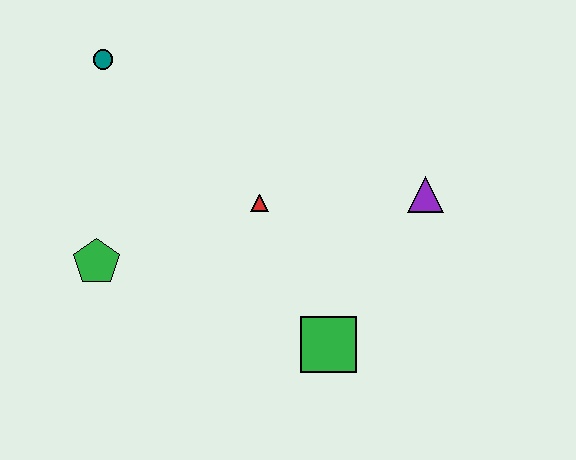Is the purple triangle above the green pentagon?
Yes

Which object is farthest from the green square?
The teal circle is farthest from the green square.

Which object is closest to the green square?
The red triangle is closest to the green square.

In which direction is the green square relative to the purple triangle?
The green square is below the purple triangle.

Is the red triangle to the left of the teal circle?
No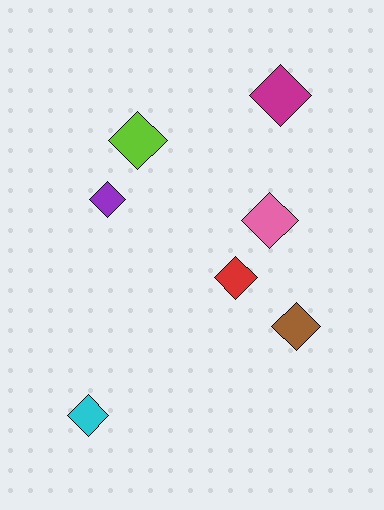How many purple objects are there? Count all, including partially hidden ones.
There is 1 purple object.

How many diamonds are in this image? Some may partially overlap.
There are 7 diamonds.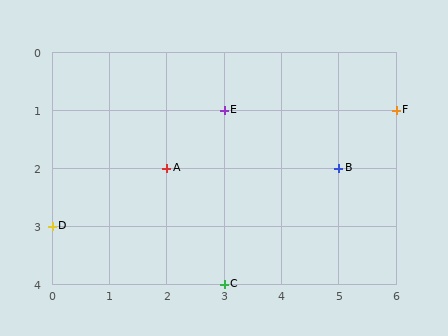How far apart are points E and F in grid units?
Points E and F are 3 columns apart.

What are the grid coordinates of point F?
Point F is at grid coordinates (6, 1).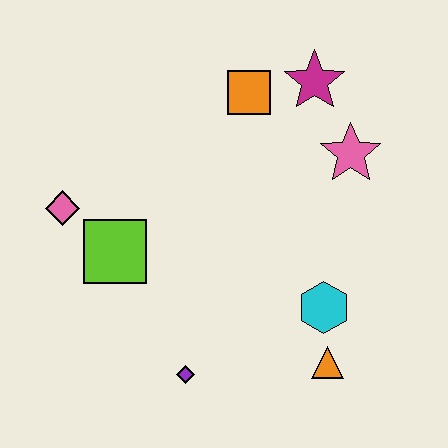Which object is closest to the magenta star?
The orange square is closest to the magenta star.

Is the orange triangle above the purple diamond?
Yes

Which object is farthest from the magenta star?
The purple diamond is farthest from the magenta star.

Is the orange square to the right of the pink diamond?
Yes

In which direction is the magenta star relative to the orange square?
The magenta star is to the right of the orange square.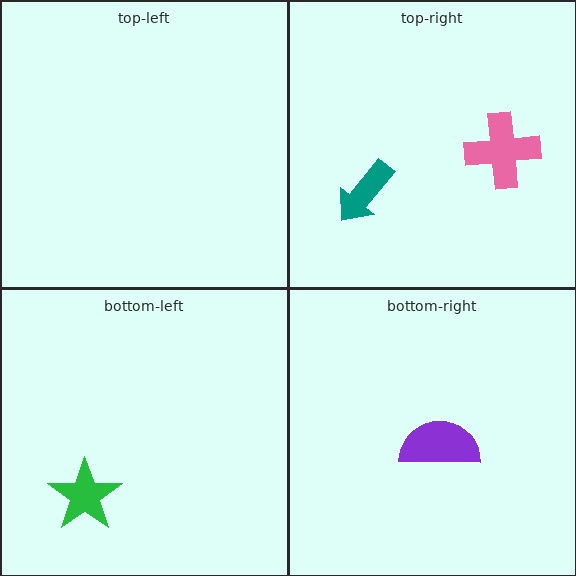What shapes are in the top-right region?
The pink cross, the teal arrow.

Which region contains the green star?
The bottom-left region.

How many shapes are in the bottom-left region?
1.